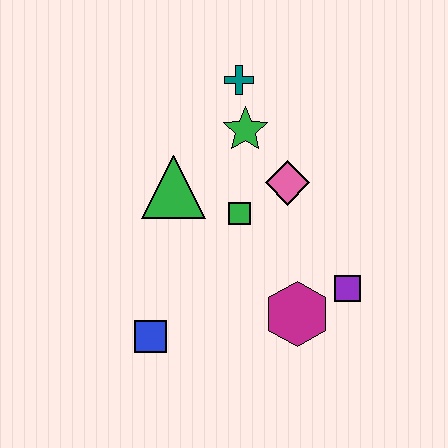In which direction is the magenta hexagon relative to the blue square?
The magenta hexagon is to the right of the blue square.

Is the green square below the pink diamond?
Yes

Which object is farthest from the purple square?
The teal cross is farthest from the purple square.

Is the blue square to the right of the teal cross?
No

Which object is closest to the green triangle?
The green square is closest to the green triangle.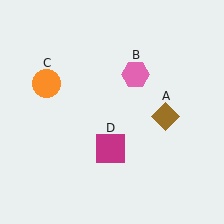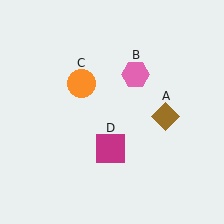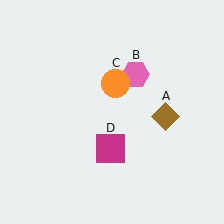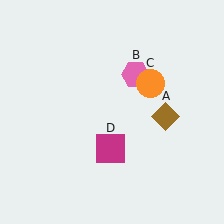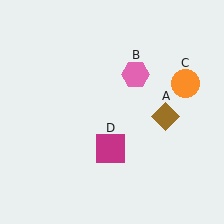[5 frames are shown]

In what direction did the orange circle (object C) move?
The orange circle (object C) moved right.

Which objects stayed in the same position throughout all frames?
Brown diamond (object A) and pink hexagon (object B) and magenta square (object D) remained stationary.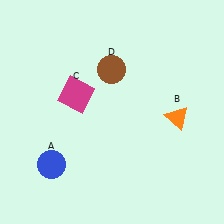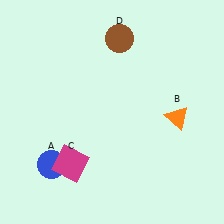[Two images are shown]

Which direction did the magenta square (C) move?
The magenta square (C) moved down.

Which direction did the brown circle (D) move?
The brown circle (D) moved up.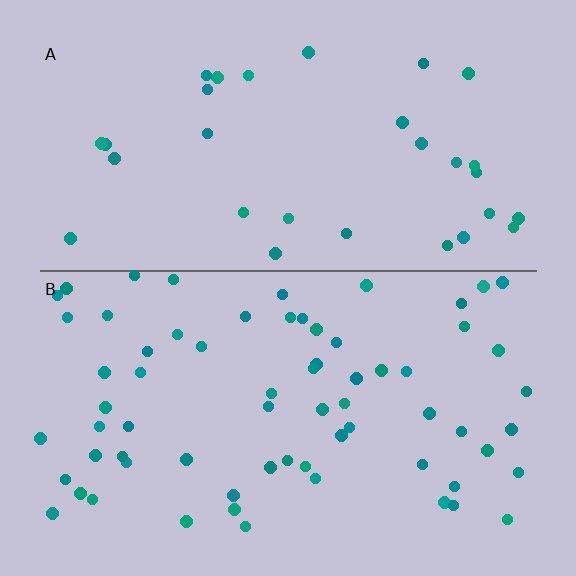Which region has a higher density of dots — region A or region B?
B (the bottom).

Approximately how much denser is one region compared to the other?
Approximately 2.2× — region B over region A.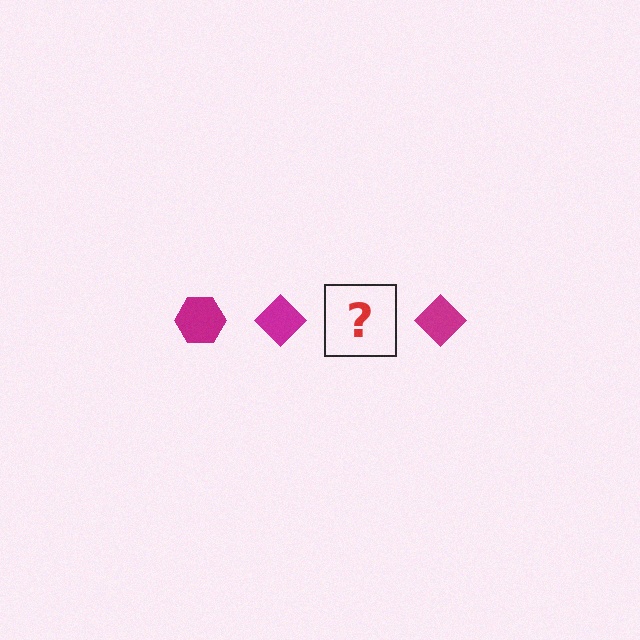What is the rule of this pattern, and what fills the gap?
The rule is that the pattern cycles through hexagon, diamond shapes in magenta. The gap should be filled with a magenta hexagon.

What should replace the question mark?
The question mark should be replaced with a magenta hexagon.